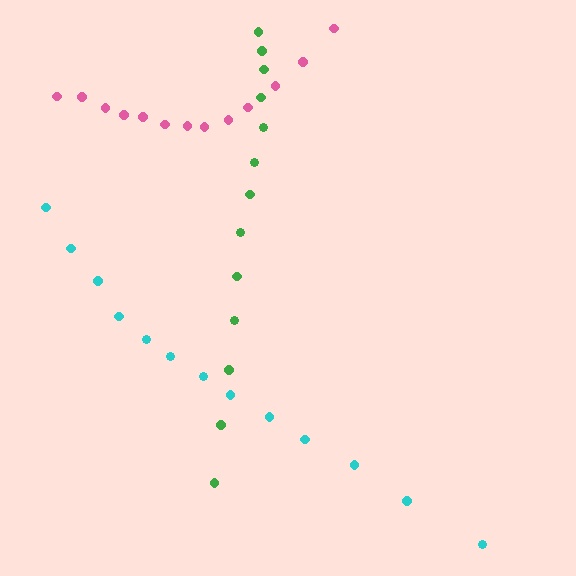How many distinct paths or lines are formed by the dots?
There are 3 distinct paths.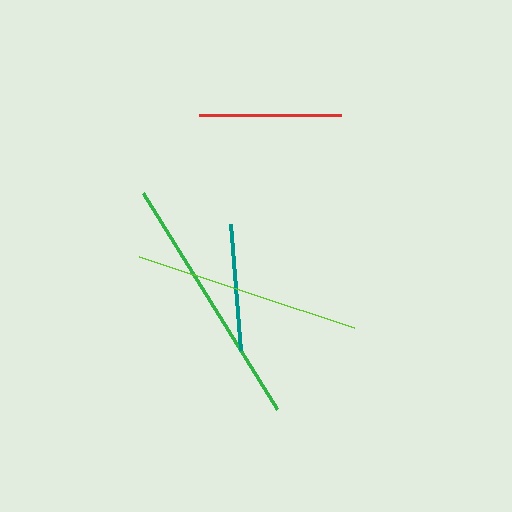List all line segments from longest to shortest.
From longest to shortest: green, lime, red, teal.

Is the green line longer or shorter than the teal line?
The green line is longer than the teal line.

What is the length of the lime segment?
The lime segment is approximately 226 pixels long.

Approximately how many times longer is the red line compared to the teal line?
The red line is approximately 1.1 times the length of the teal line.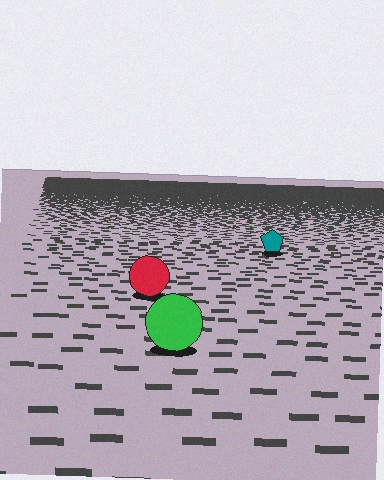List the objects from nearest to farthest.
From nearest to farthest: the green circle, the red circle, the teal pentagon.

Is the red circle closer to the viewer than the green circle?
No. The green circle is closer — you can tell from the texture gradient: the ground texture is coarser near it.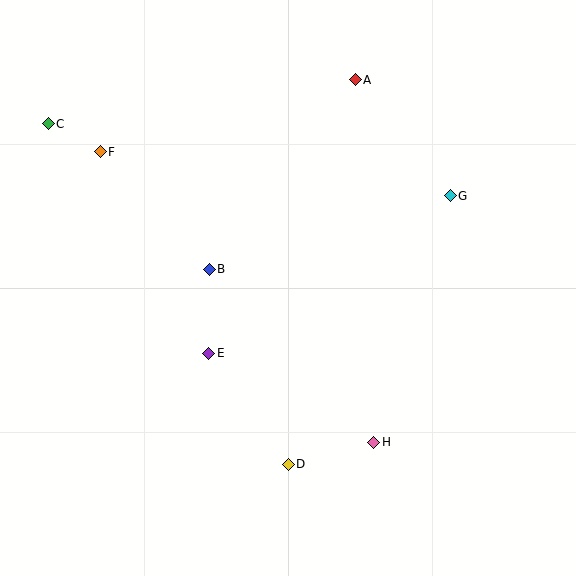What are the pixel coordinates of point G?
Point G is at (450, 196).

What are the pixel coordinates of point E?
Point E is at (209, 353).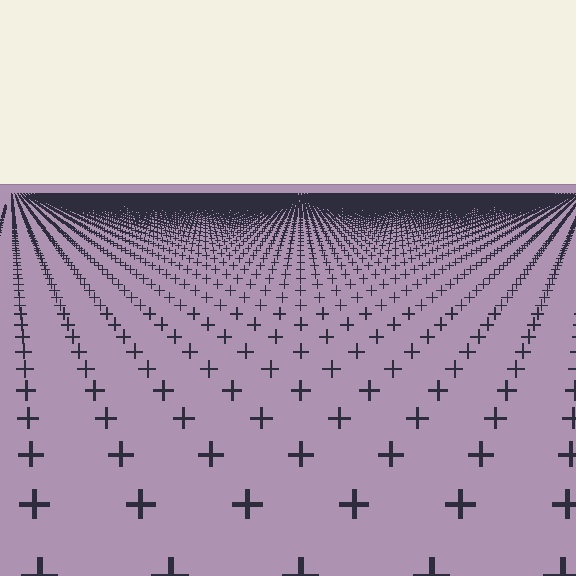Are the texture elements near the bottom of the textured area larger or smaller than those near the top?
Larger. Near the bottom, elements are closer to the viewer and appear at a bigger on-screen size.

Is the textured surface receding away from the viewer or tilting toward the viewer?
The surface is receding away from the viewer. Texture elements get smaller and denser toward the top.